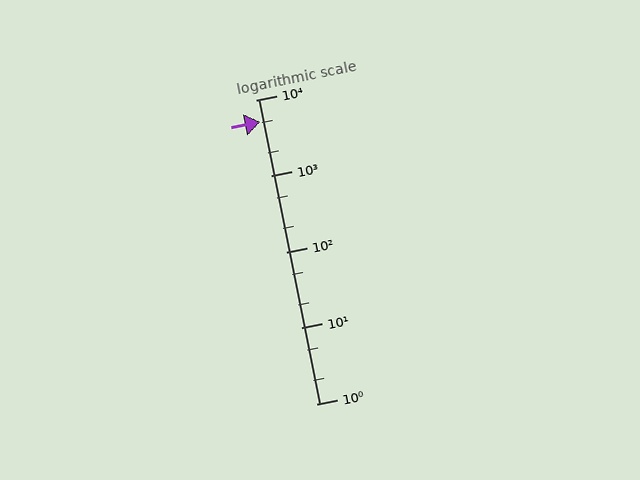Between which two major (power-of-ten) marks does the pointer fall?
The pointer is between 1000 and 10000.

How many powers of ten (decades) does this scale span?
The scale spans 4 decades, from 1 to 10000.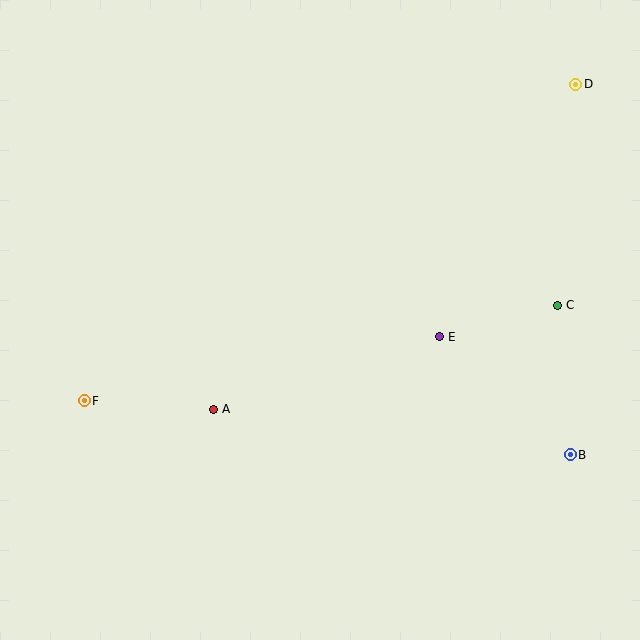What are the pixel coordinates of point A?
Point A is at (214, 409).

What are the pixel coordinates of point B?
Point B is at (570, 455).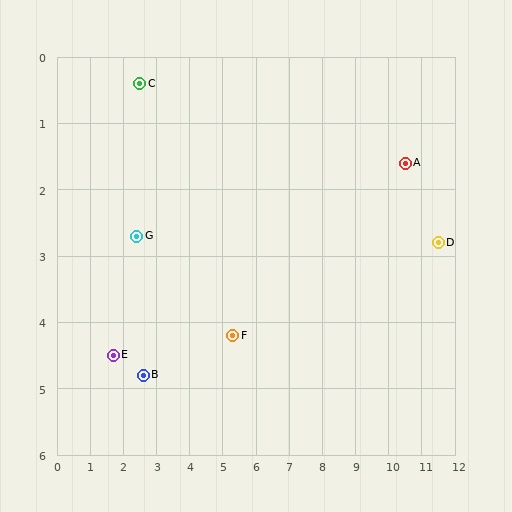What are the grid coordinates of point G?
Point G is at approximately (2.4, 2.7).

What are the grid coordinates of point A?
Point A is at approximately (10.5, 1.6).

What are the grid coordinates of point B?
Point B is at approximately (2.6, 4.8).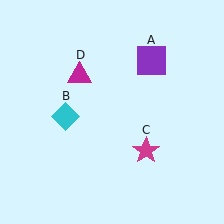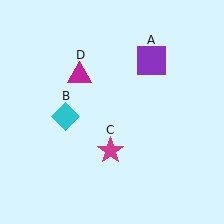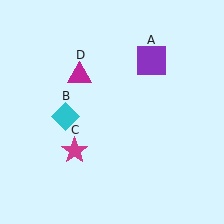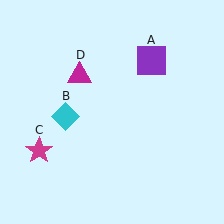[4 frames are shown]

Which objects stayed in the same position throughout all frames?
Purple square (object A) and cyan diamond (object B) and magenta triangle (object D) remained stationary.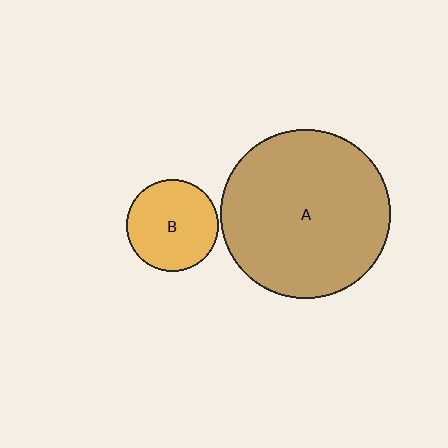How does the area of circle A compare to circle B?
Approximately 3.3 times.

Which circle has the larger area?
Circle A (brown).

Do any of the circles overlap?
No, none of the circles overlap.